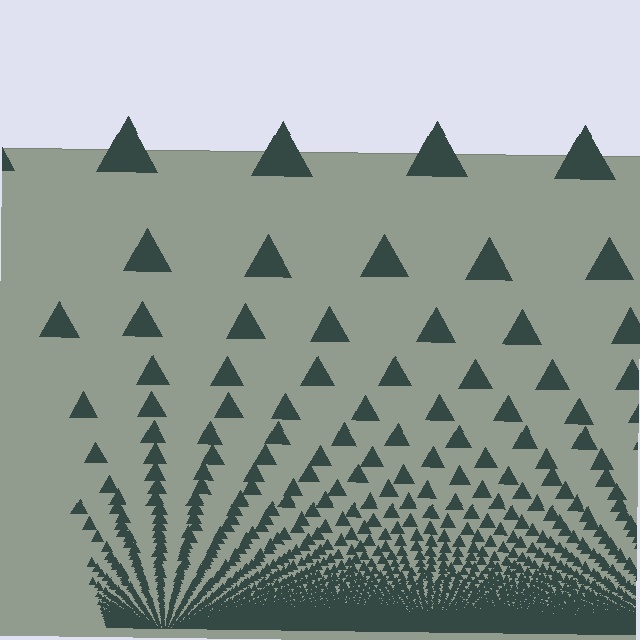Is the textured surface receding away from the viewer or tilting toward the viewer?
The surface appears to tilt toward the viewer. Texture elements get larger and sparser toward the top.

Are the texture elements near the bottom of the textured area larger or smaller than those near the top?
Smaller. The gradient is inverted — elements near the bottom are smaller and denser.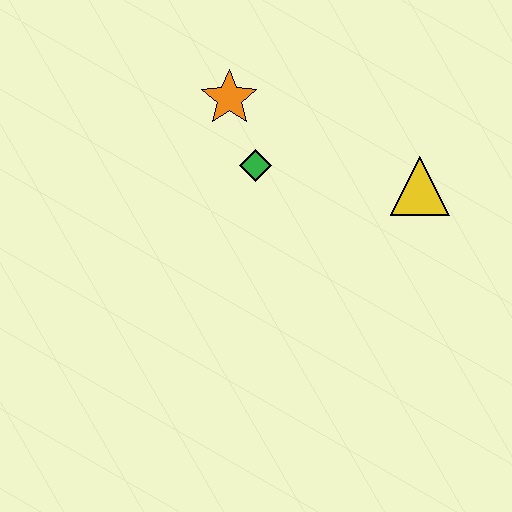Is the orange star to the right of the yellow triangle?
No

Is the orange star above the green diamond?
Yes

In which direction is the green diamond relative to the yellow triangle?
The green diamond is to the left of the yellow triangle.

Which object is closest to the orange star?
The green diamond is closest to the orange star.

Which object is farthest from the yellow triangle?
The orange star is farthest from the yellow triangle.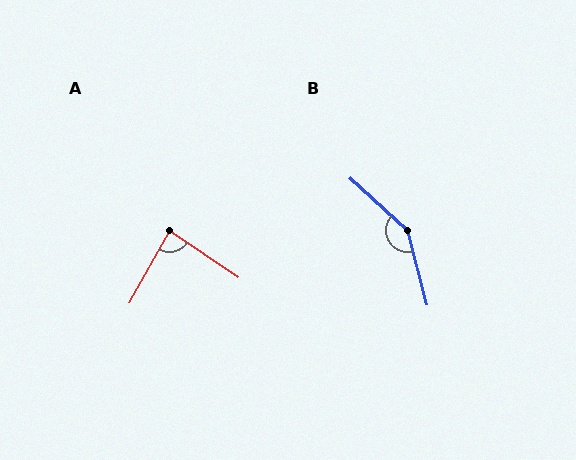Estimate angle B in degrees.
Approximately 147 degrees.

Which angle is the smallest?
A, at approximately 85 degrees.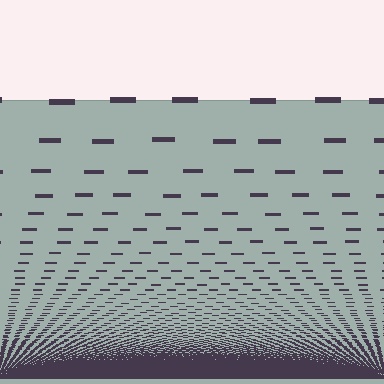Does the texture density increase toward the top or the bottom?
Density increases toward the bottom.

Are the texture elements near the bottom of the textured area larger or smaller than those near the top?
Smaller. The gradient is inverted — elements near the bottom are smaller and denser.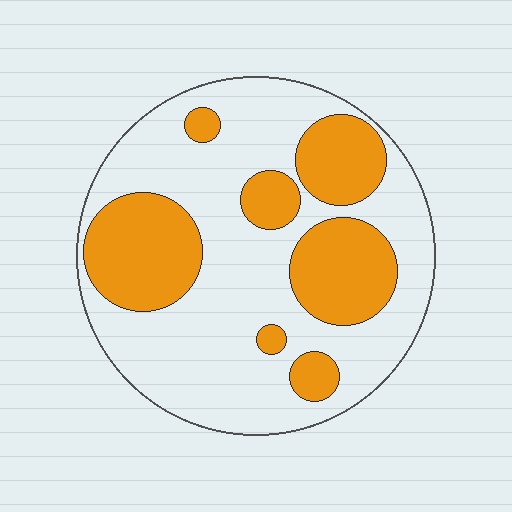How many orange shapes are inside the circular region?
7.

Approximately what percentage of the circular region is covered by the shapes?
Approximately 35%.